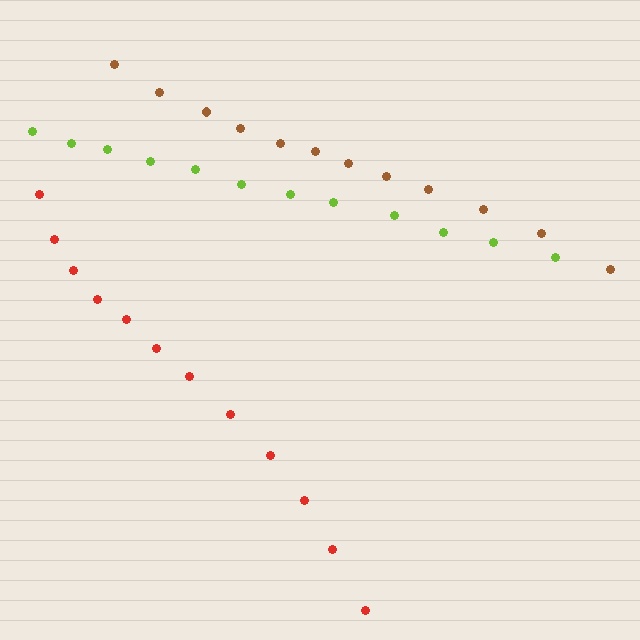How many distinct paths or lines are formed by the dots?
There are 3 distinct paths.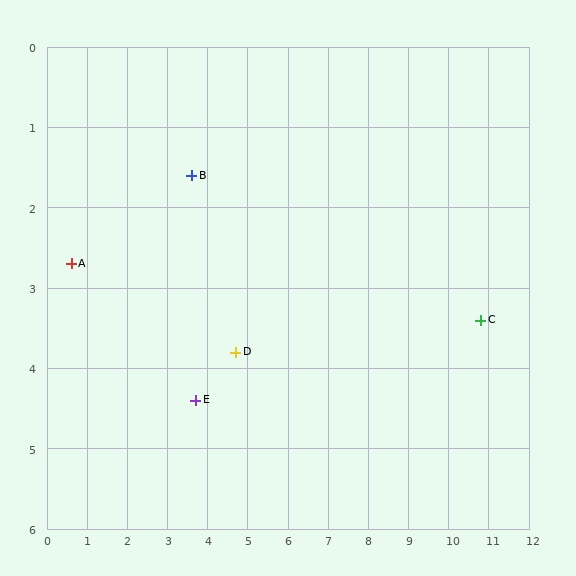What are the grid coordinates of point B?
Point B is at approximately (3.6, 1.6).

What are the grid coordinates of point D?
Point D is at approximately (4.7, 3.8).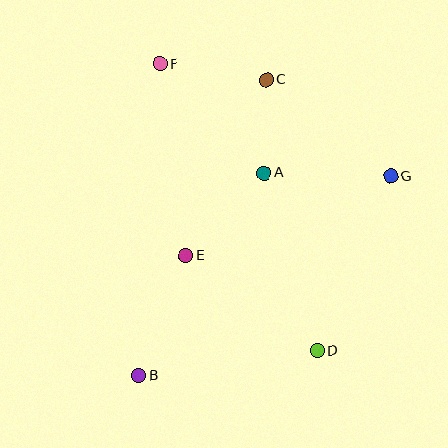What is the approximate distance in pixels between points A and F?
The distance between A and F is approximately 151 pixels.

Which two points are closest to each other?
Points A and C are closest to each other.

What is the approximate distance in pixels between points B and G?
The distance between B and G is approximately 322 pixels.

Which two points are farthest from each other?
Points D and F are farthest from each other.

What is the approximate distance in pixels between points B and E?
The distance between B and E is approximately 129 pixels.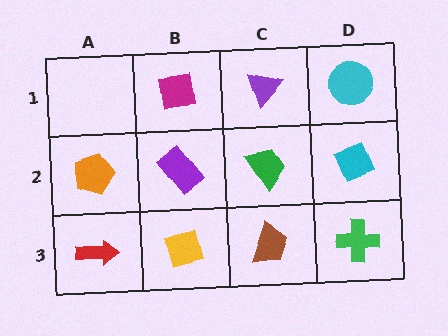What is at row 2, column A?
An orange pentagon.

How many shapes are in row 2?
4 shapes.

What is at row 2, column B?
A purple rectangle.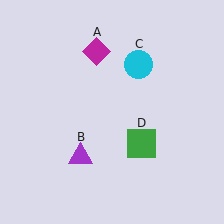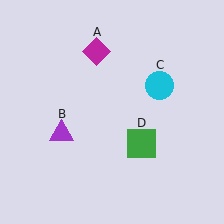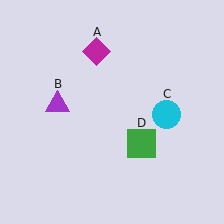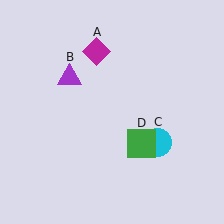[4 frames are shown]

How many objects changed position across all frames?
2 objects changed position: purple triangle (object B), cyan circle (object C).